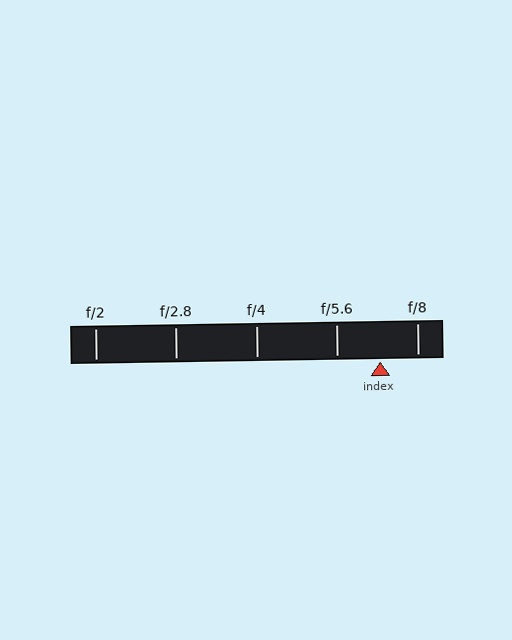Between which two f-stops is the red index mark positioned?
The index mark is between f/5.6 and f/8.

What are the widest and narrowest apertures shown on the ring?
The widest aperture shown is f/2 and the narrowest is f/8.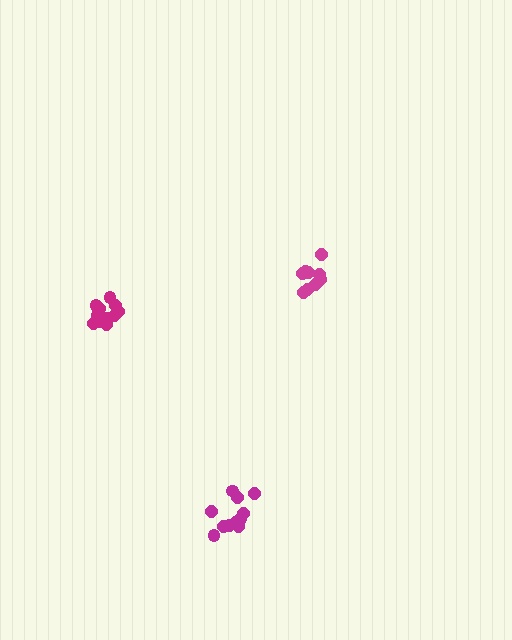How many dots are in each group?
Group 1: 9 dots, Group 2: 12 dots, Group 3: 13 dots (34 total).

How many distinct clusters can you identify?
There are 3 distinct clusters.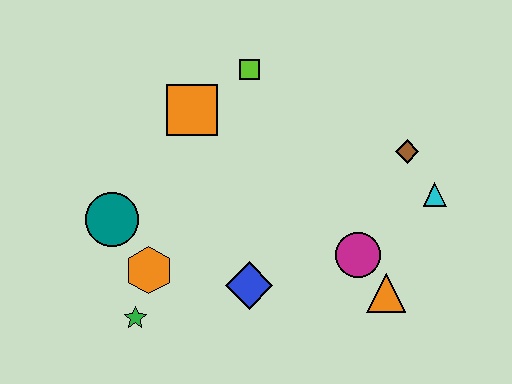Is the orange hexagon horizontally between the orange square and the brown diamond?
No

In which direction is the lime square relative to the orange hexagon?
The lime square is above the orange hexagon.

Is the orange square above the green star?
Yes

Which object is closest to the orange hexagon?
The green star is closest to the orange hexagon.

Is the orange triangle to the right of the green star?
Yes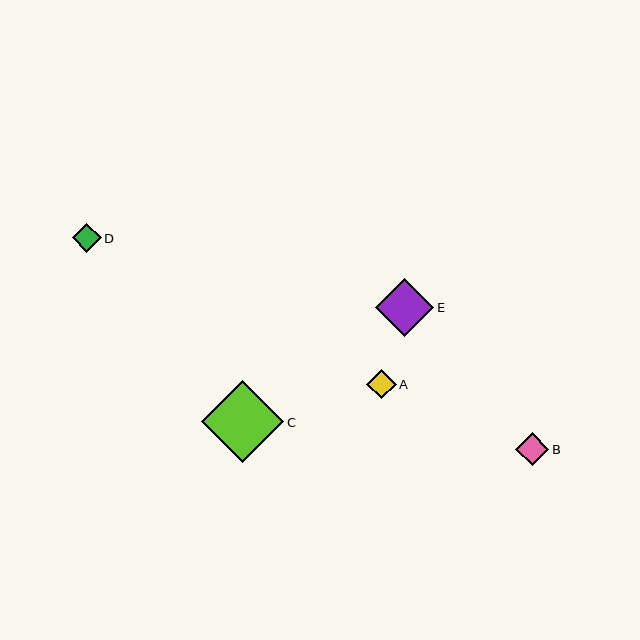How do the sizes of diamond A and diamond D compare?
Diamond A and diamond D are approximately the same size.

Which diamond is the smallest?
Diamond D is the smallest with a size of approximately 29 pixels.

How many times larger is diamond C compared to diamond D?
Diamond C is approximately 2.8 times the size of diamond D.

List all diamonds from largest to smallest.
From largest to smallest: C, E, B, A, D.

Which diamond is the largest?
Diamond C is the largest with a size of approximately 82 pixels.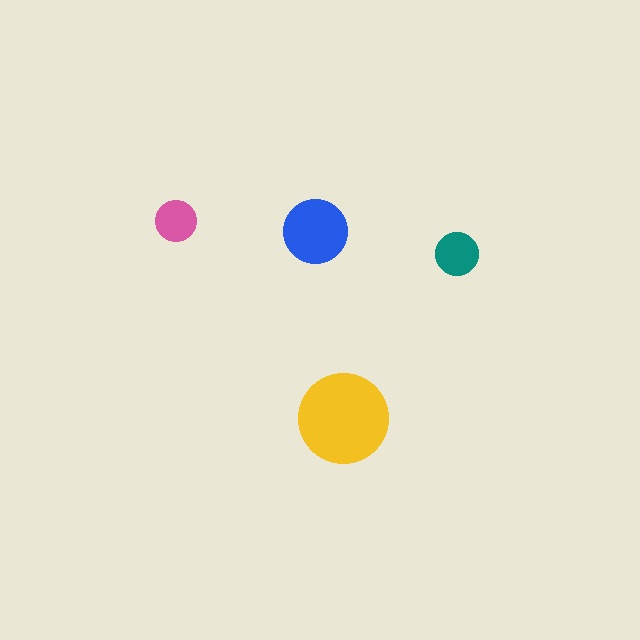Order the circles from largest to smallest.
the yellow one, the blue one, the teal one, the pink one.